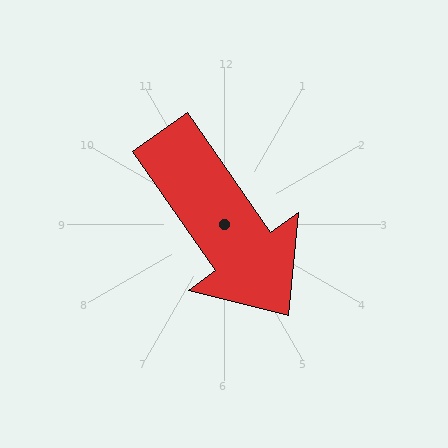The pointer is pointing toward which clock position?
Roughly 5 o'clock.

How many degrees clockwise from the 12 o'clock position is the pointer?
Approximately 145 degrees.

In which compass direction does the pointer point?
Southeast.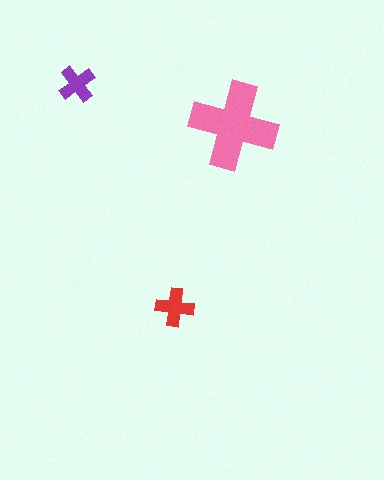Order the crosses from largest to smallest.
the pink one, the red one, the purple one.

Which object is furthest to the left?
The purple cross is leftmost.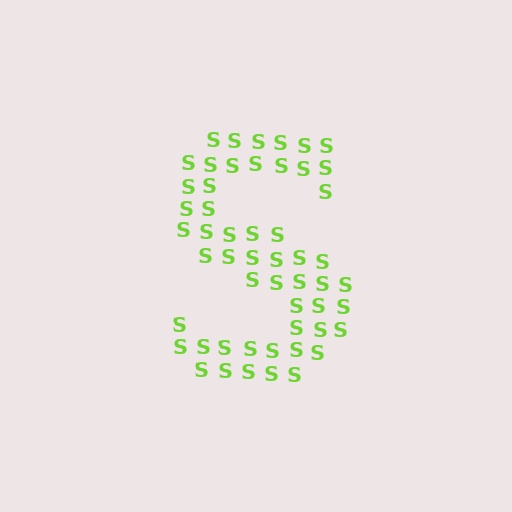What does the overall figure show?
The overall figure shows the letter S.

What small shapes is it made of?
It is made of small letter S's.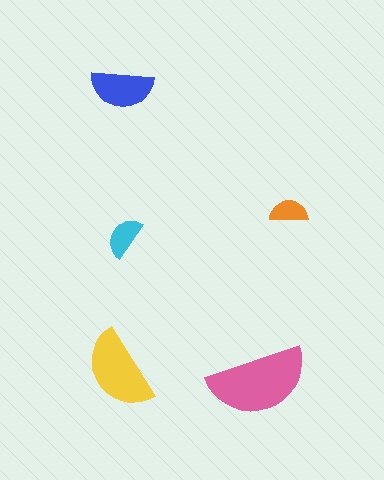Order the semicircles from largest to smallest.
the pink one, the yellow one, the blue one, the cyan one, the orange one.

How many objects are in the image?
There are 5 objects in the image.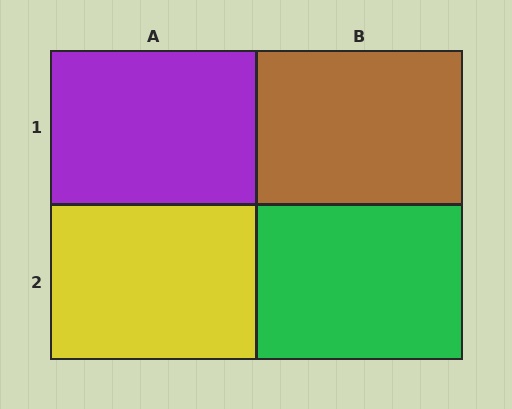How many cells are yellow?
1 cell is yellow.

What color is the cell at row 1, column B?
Brown.